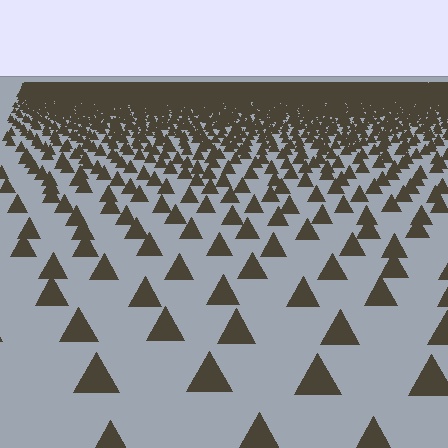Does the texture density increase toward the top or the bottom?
Density increases toward the top.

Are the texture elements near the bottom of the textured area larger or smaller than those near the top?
Larger. Near the bottom, elements are closer to the viewer and appear at a bigger on-screen size.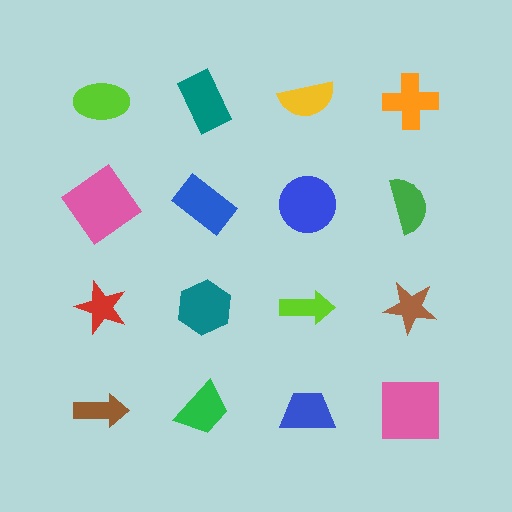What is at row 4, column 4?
A pink square.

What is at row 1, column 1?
A lime ellipse.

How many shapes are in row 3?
4 shapes.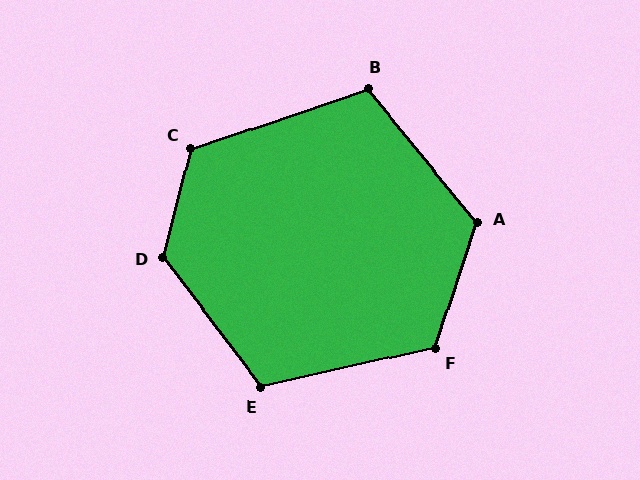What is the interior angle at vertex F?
Approximately 121 degrees (obtuse).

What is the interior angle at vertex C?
Approximately 123 degrees (obtuse).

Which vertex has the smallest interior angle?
B, at approximately 111 degrees.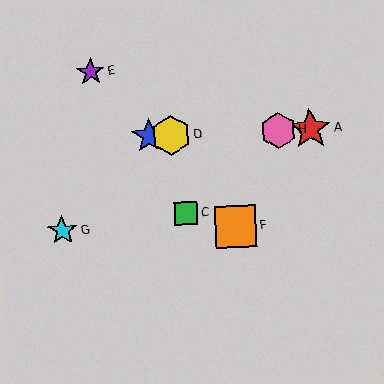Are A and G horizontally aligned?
No, A is at y≈129 and G is at y≈231.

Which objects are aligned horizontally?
Objects A, B, D, H are aligned horizontally.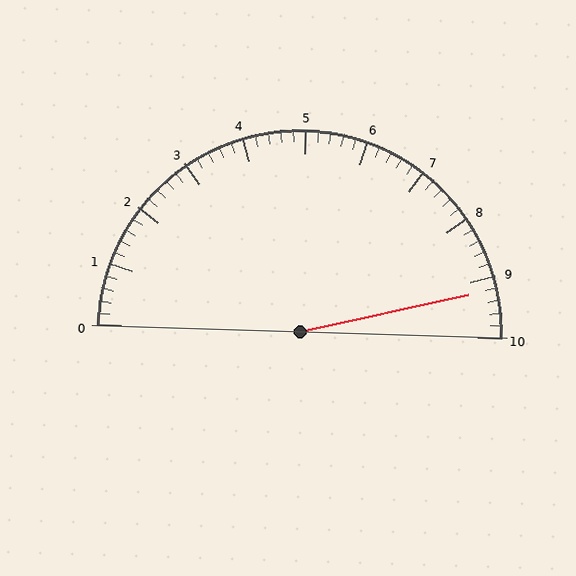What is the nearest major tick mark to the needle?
The nearest major tick mark is 9.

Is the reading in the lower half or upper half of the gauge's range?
The reading is in the upper half of the range (0 to 10).